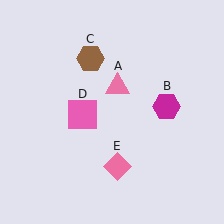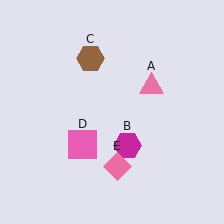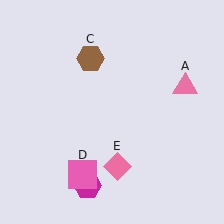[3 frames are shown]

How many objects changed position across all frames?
3 objects changed position: pink triangle (object A), magenta hexagon (object B), pink square (object D).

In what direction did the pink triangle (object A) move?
The pink triangle (object A) moved right.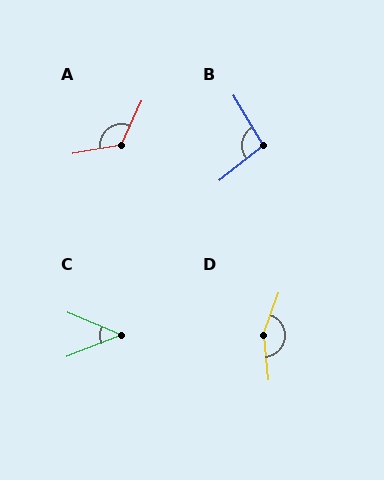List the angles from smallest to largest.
C (45°), B (97°), A (124°), D (155°).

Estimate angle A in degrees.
Approximately 124 degrees.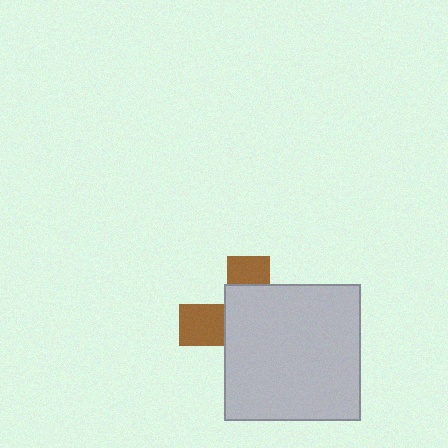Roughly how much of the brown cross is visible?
A small part of it is visible (roughly 31%).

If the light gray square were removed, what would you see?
You would see the complete brown cross.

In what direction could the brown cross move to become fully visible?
The brown cross could move left. That would shift it out from behind the light gray square entirely.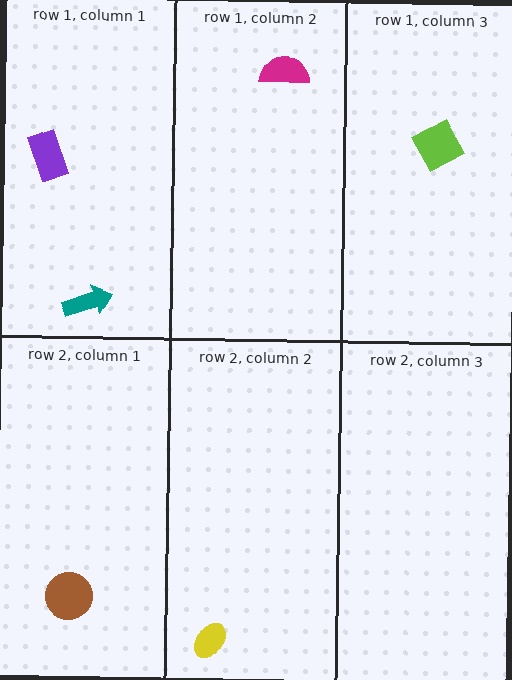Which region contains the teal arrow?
The row 1, column 1 region.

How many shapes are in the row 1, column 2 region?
1.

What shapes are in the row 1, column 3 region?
The lime square.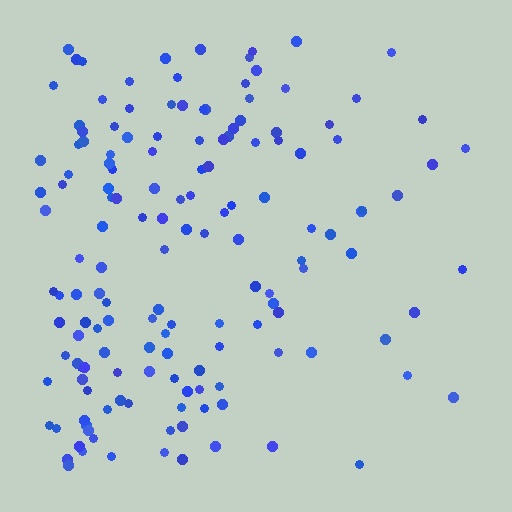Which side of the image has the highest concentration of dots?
The left.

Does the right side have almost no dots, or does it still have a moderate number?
Still a moderate number, just noticeably fewer than the left.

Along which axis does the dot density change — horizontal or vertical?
Horizontal.